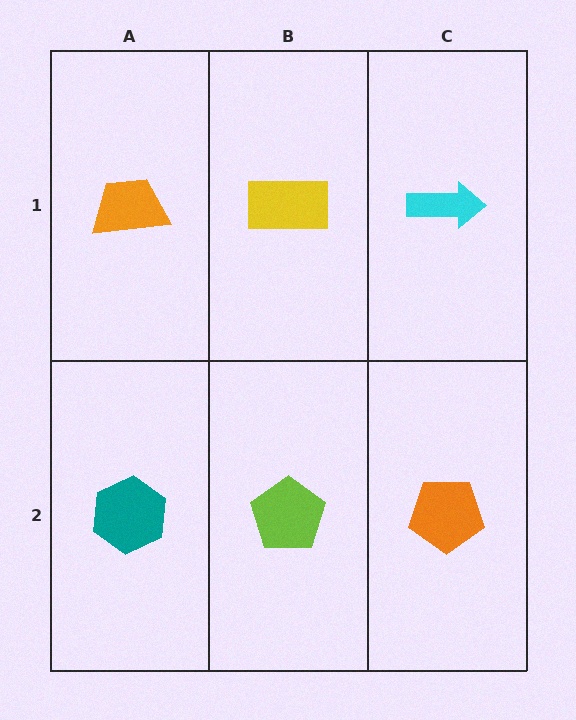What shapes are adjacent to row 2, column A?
An orange trapezoid (row 1, column A), a lime pentagon (row 2, column B).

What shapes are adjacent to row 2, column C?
A cyan arrow (row 1, column C), a lime pentagon (row 2, column B).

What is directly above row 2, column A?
An orange trapezoid.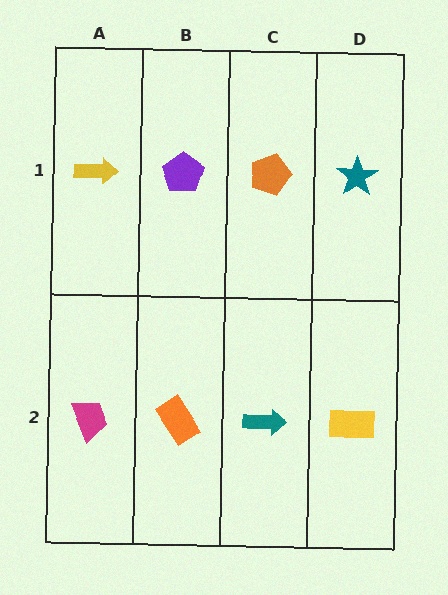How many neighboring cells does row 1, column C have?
3.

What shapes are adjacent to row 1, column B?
An orange rectangle (row 2, column B), a yellow arrow (row 1, column A), an orange pentagon (row 1, column C).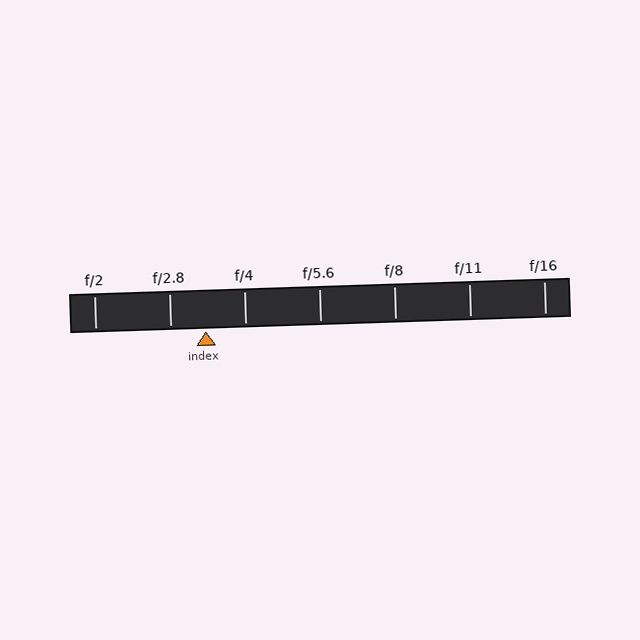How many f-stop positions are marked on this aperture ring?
There are 7 f-stop positions marked.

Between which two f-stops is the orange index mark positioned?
The index mark is between f/2.8 and f/4.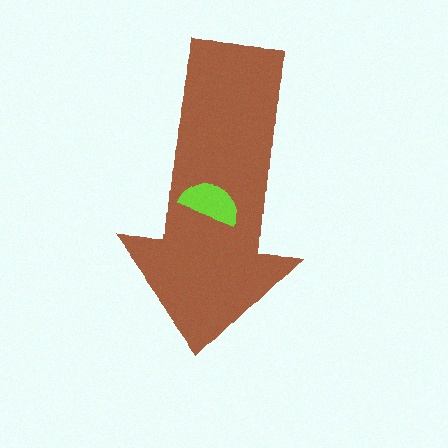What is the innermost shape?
The lime semicircle.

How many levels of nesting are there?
2.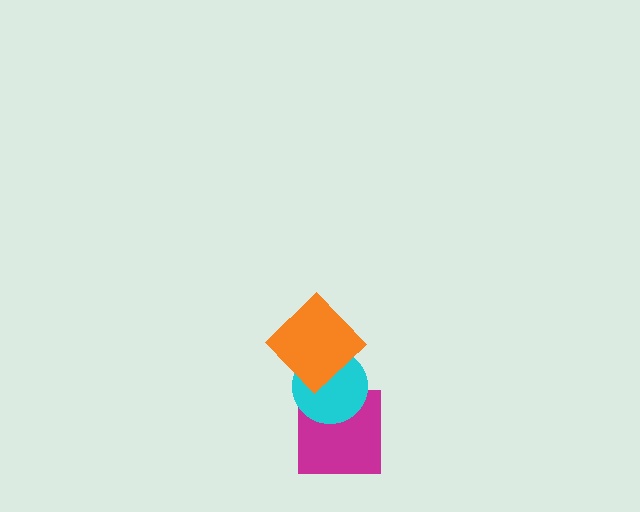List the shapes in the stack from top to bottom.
From top to bottom: the orange diamond, the cyan circle, the magenta square.